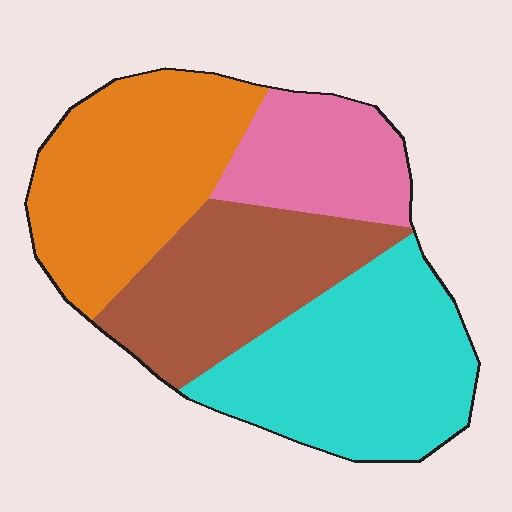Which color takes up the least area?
Pink, at roughly 15%.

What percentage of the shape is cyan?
Cyan covers roughly 30% of the shape.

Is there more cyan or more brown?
Cyan.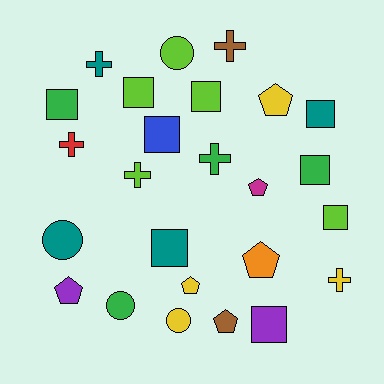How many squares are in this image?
There are 9 squares.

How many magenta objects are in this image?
There is 1 magenta object.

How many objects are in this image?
There are 25 objects.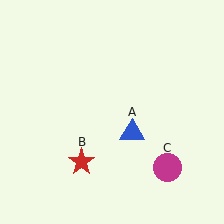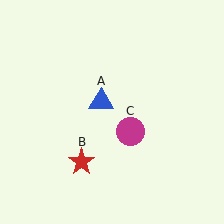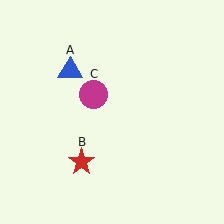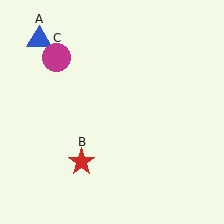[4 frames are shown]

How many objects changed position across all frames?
2 objects changed position: blue triangle (object A), magenta circle (object C).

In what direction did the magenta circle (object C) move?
The magenta circle (object C) moved up and to the left.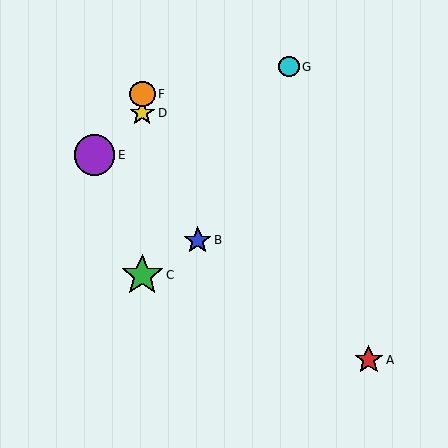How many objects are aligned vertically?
3 objects (C, D, F) are aligned vertically.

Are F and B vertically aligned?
No, F is at x≈142 and B is at x≈198.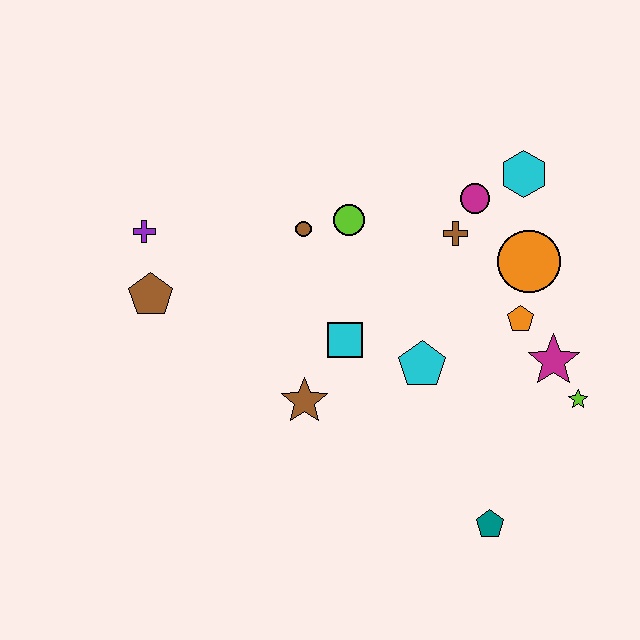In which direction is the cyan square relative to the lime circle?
The cyan square is below the lime circle.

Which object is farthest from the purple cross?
The lime star is farthest from the purple cross.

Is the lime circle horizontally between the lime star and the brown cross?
No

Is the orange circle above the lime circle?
No